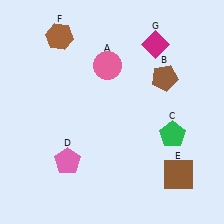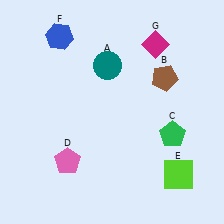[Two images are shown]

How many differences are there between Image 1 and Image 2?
There are 3 differences between the two images.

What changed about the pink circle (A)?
In Image 1, A is pink. In Image 2, it changed to teal.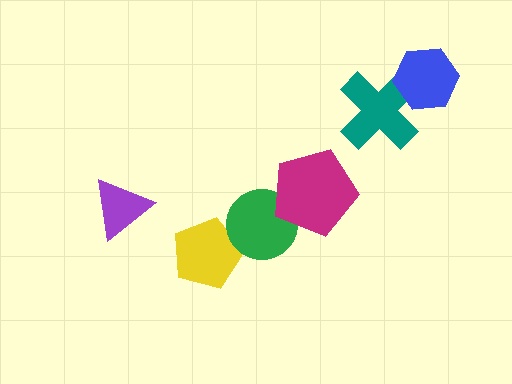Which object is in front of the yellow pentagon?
The green circle is in front of the yellow pentagon.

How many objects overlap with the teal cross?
1 object overlaps with the teal cross.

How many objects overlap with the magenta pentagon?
1 object overlaps with the magenta pentagon.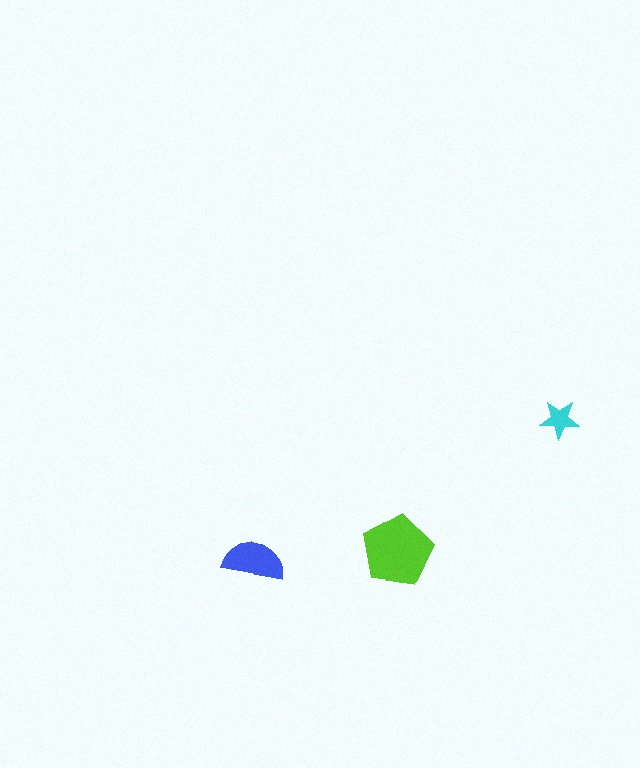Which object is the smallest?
The cyan star.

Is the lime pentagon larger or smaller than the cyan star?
Larger.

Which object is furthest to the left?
The blue semicircle is leftmost.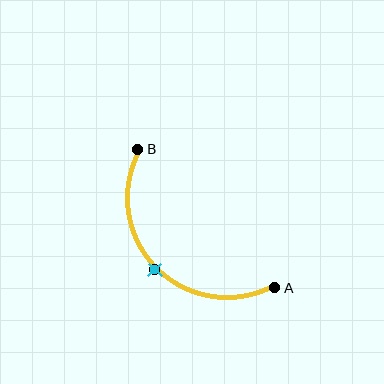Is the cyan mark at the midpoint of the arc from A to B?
Yes. The cyan mark lies on the arc at equal arc-length from both A and B — it is the arc midpoint.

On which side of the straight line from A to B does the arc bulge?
The arc bulges below and to the left of the straight line connecting A and B.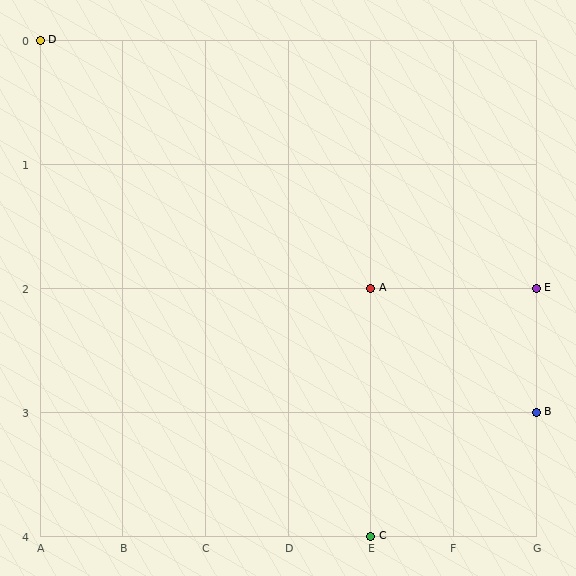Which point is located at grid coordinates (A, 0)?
Point D is at (A, 0).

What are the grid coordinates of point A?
Point A is at grid coordinates (E, 2).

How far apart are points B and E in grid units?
Points B and E are 1 row apart.